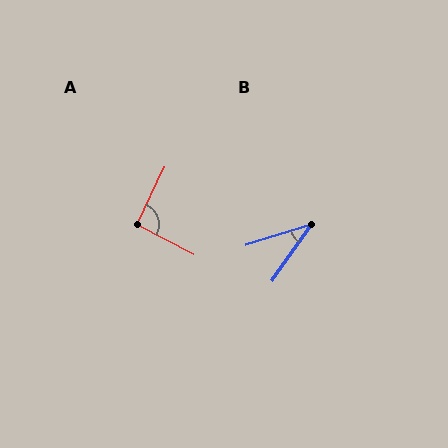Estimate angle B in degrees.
Approximately 38 degrees.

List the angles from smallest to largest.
B (38°), A (92°).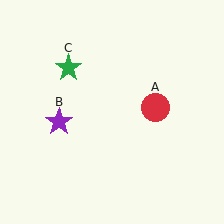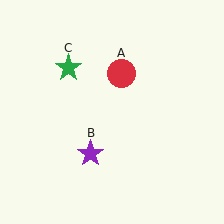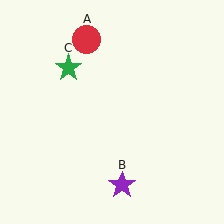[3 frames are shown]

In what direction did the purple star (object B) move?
The purple star (object B) moved down and to the right.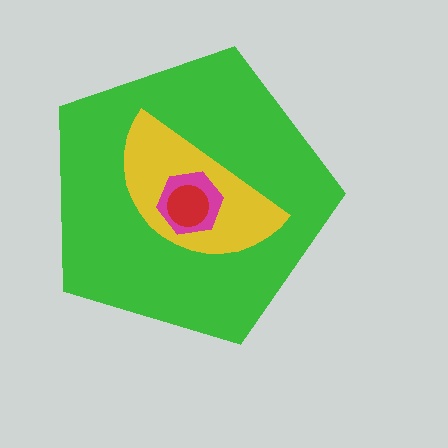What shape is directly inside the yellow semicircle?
The magenta hexagon.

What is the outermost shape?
The green pentagon.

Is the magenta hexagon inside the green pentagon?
Yes.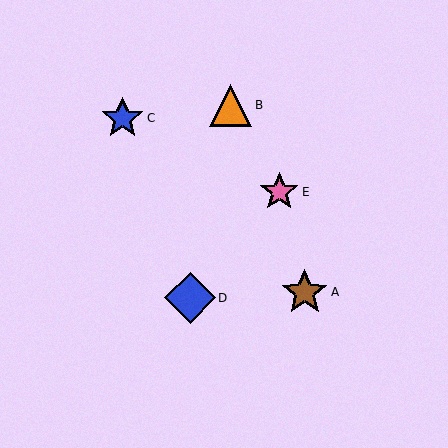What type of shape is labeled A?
Shape A is a brown star.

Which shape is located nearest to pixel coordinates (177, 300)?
The blue diamond (labeled D) at (190, 298) is nearest to that location.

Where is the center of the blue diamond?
The center of the blue diamond is at (190, 298).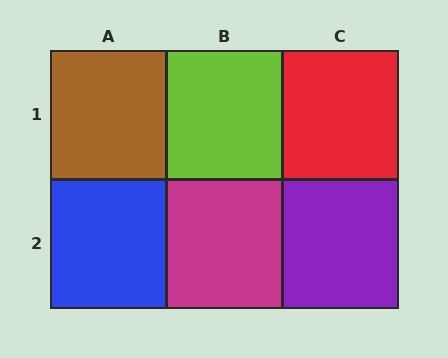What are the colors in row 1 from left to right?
Brown, lime, red.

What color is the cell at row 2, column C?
Purple.